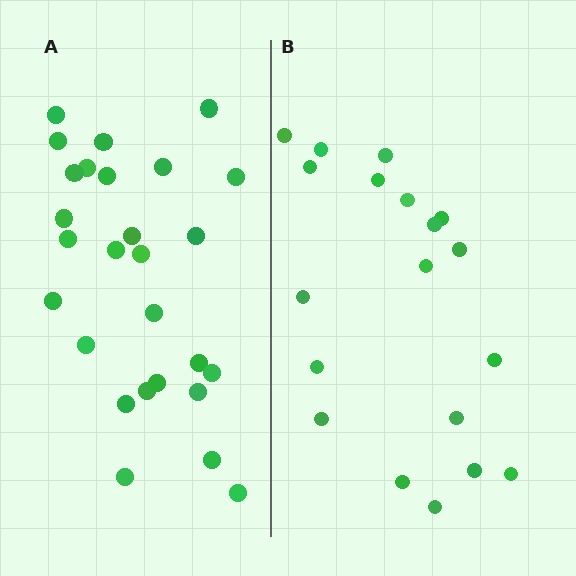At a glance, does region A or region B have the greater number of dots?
Region A (the left region) has more dots.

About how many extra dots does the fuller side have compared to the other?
Region A has roughly 8 or so more dots than region B.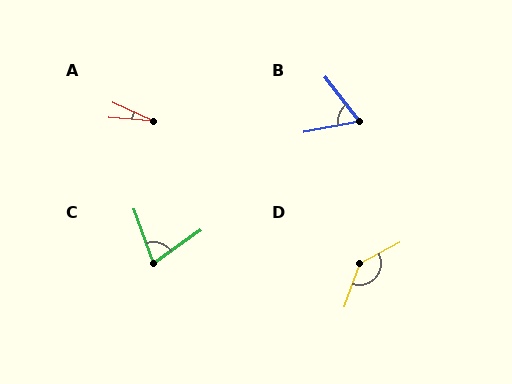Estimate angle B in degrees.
Approximately 62 degrees.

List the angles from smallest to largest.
A (20°), B (62°), C (75°), D (137°).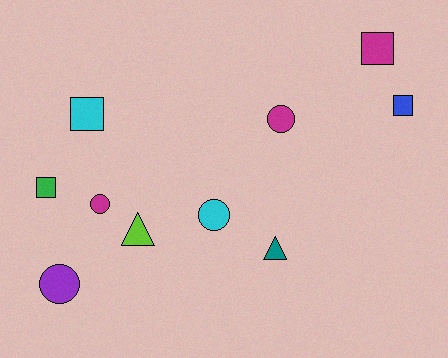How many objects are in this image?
There are 10 objects.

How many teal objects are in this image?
There is 1 teal object.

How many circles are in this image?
There are 4 circles.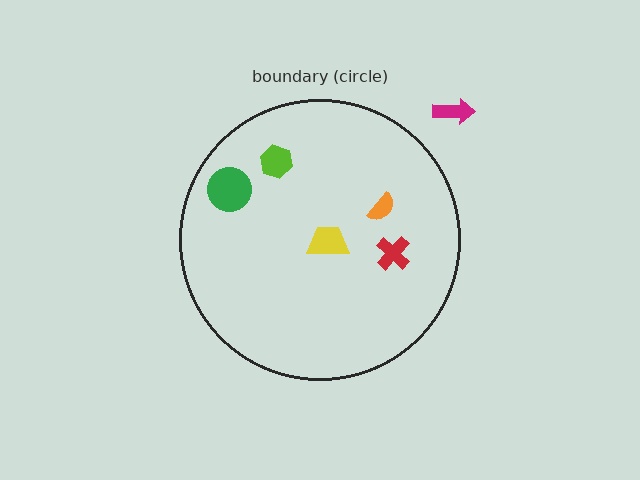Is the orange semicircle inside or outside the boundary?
Inside.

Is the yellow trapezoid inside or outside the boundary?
Inside.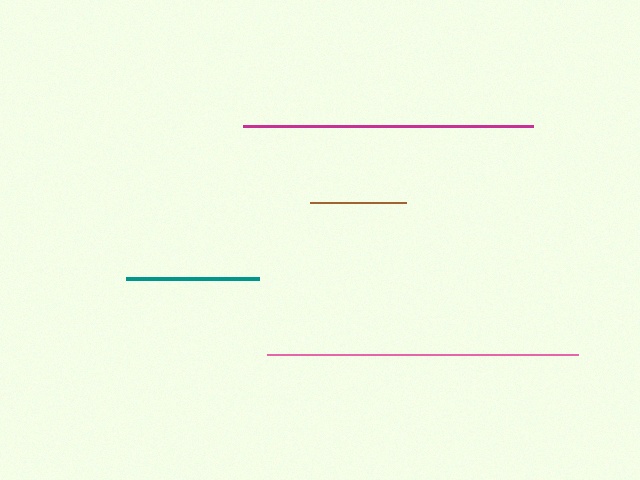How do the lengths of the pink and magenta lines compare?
The pink and magenta lines are approximately the same length.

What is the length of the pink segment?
The pink segment is approximately 311 pixels long.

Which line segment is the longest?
The pink line is the longest at approximately 311 pixels.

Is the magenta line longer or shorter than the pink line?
The pink line is longer than the magenta line.